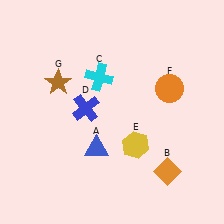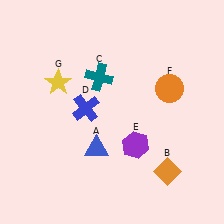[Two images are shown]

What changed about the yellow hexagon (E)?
In Image 1, E is yellow. In Image 2, it changed to purple.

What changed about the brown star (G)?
In Image 1, G is brown. In Image 2, it changed to yellow.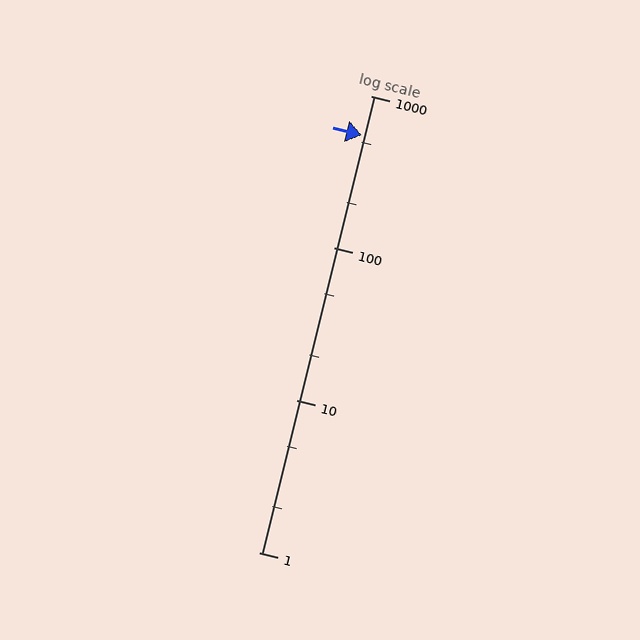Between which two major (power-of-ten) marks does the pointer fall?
The pointer is between 100 and 1000.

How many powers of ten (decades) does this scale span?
The scale spans 3 decades, from 1 to 1000.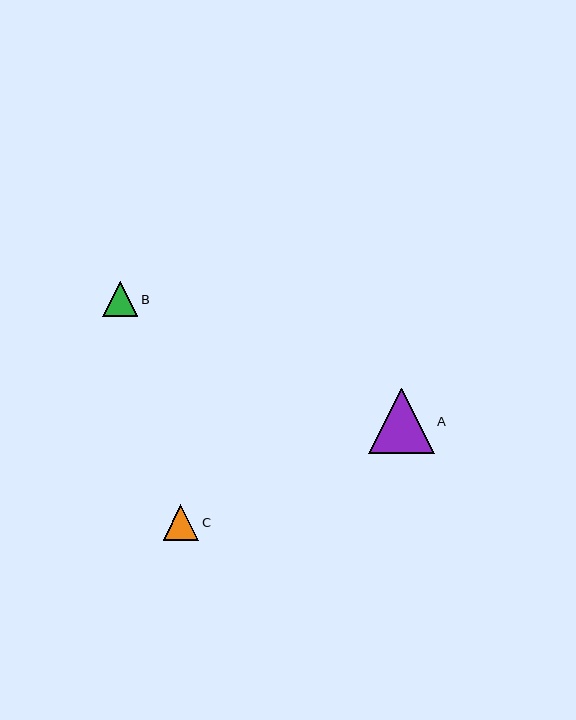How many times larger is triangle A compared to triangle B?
Triangle A is approximately 1.9 times the size of triangle B.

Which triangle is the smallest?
Triangle B is the smallest with a size of approximately 35 pixels.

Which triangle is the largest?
Triangle A is the largest with a size of approximately 65 pixels.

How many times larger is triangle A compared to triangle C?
Triangle A is approximately 1.8 times the size of triangle C.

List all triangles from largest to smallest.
From largest to smallest: A, C, B.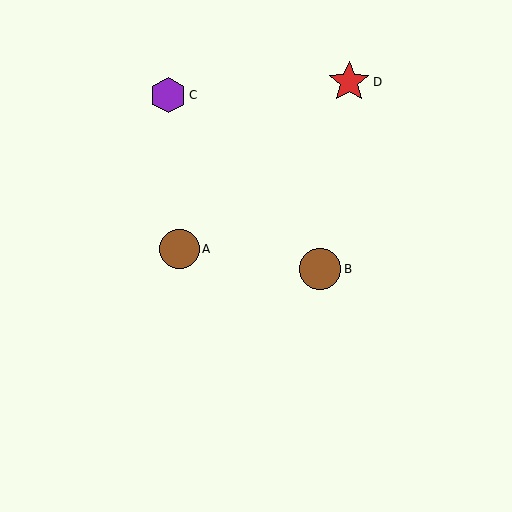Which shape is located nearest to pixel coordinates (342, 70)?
The red star (labeled D) at (349, 82) is nearest to that location.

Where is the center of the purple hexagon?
The center of the purple hexagon is at (168, 95).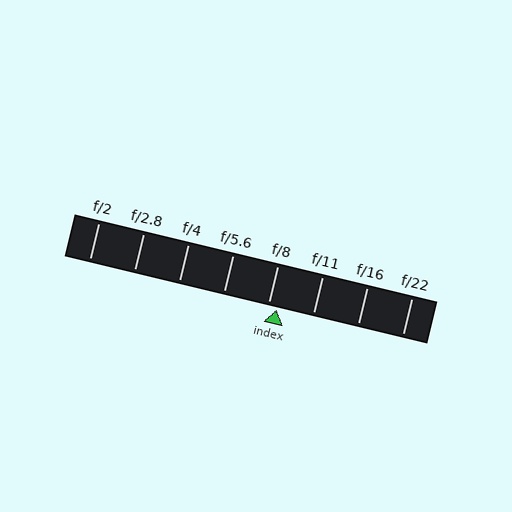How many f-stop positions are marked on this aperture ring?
There are 8 f-stop positions marked.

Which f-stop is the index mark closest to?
The index mark is closest to f/8.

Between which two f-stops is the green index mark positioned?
The index mark is between f/8 and f/11.